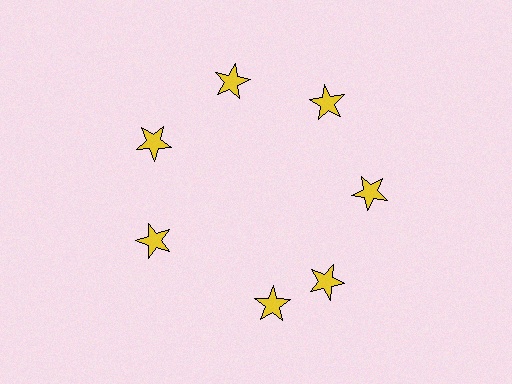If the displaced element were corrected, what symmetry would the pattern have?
It would have 7-fold rotational symmetry — the pattern would map onto itself every 51 degrees.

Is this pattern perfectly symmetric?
No. The 7 yellow stars are arranged in a ring, but one element near the 6 o'clock position is rotated out of alignment along the ring, breaking the 7-fold rotational symmetry.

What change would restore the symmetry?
The symmetry would be restored by rotating it back into even spacing with its neighbors so that all 7 stars sit at equal angles and equal distance from the center.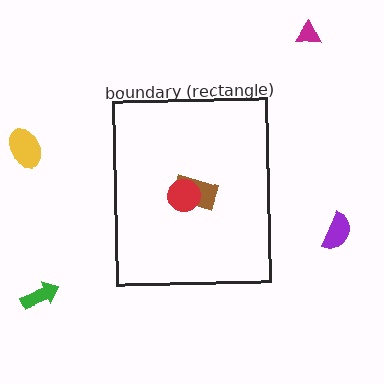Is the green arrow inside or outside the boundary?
Outside.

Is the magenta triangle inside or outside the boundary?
Outside.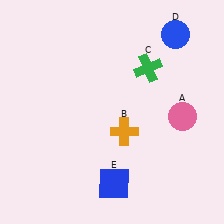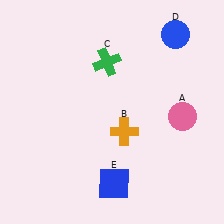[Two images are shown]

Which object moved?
The green cross (C) moved left.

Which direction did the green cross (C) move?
The green cross (C) moved left.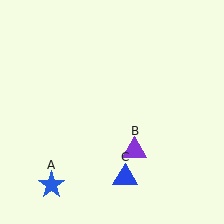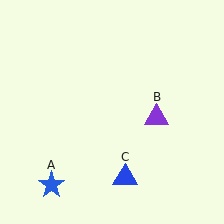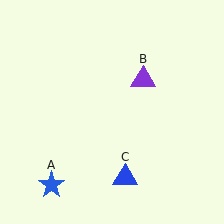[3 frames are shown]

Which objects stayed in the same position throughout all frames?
Blue star (object A) and blue triangle (object C) remained stationary.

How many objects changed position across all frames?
1 object changed position: purple triangle (object B).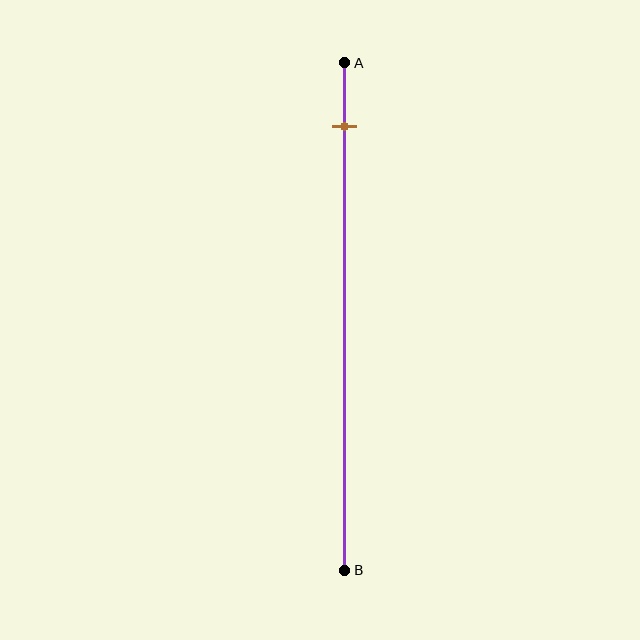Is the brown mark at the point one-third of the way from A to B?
No, the mark is at about 15% from A, not at the 33% one-third point.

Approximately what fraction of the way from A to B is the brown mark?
The brown mark is approximately 15% of the way from A to B.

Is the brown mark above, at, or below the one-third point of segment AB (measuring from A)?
The brown mark is above the one-third point of segment AB.